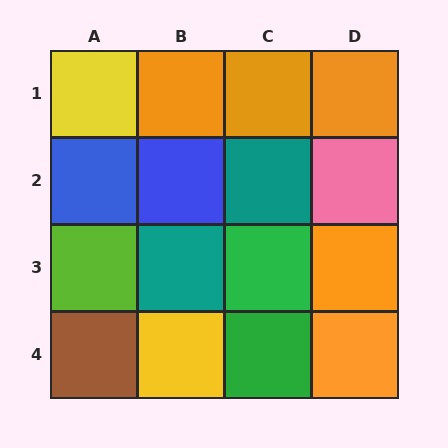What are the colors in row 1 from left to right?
Yellow, orange, orange, orange.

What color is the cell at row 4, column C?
Green.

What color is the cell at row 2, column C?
Teal.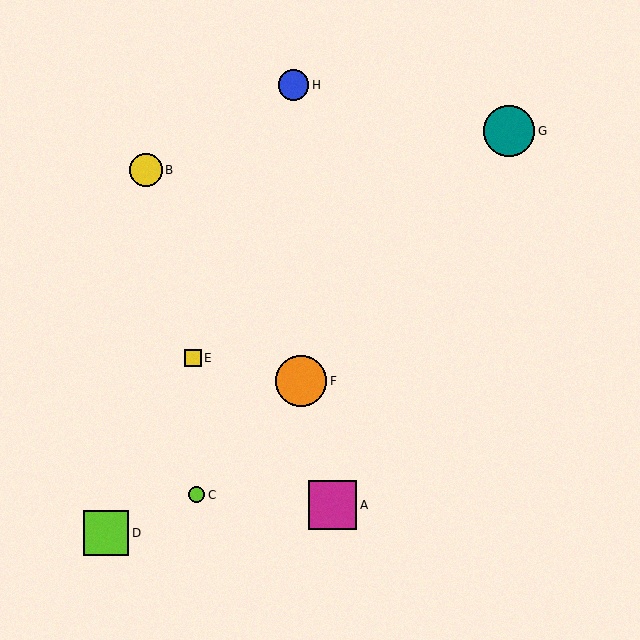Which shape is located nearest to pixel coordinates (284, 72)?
The blue circle (labeled H) at (293, 85) is nearest to that location.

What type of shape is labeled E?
Shape E is a yellow square.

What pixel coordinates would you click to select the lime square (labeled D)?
Click at (106, 533) to select the lime square D.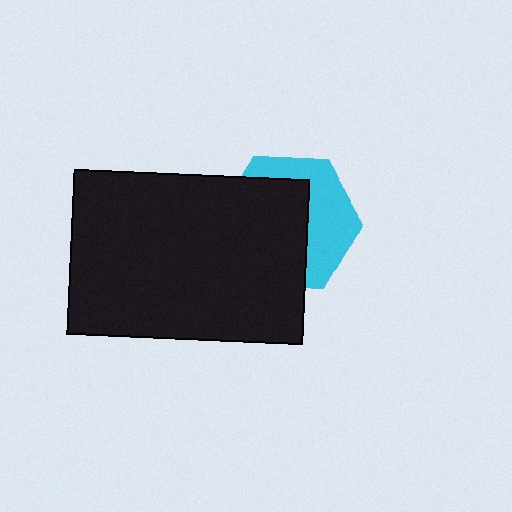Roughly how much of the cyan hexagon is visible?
A small part of it is visible (roughly 41%).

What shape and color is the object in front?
The object in front is a black rectangle.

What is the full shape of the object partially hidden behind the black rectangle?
The partially hidden object is a cyan hexagon.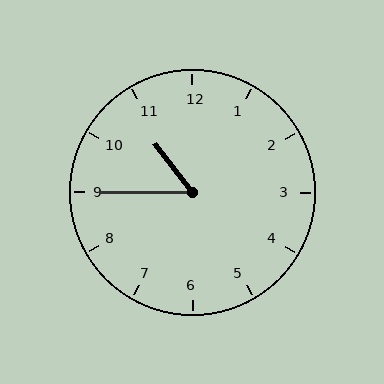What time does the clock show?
10:45.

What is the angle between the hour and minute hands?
Approximately 52 degrees.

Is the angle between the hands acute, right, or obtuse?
It is acute.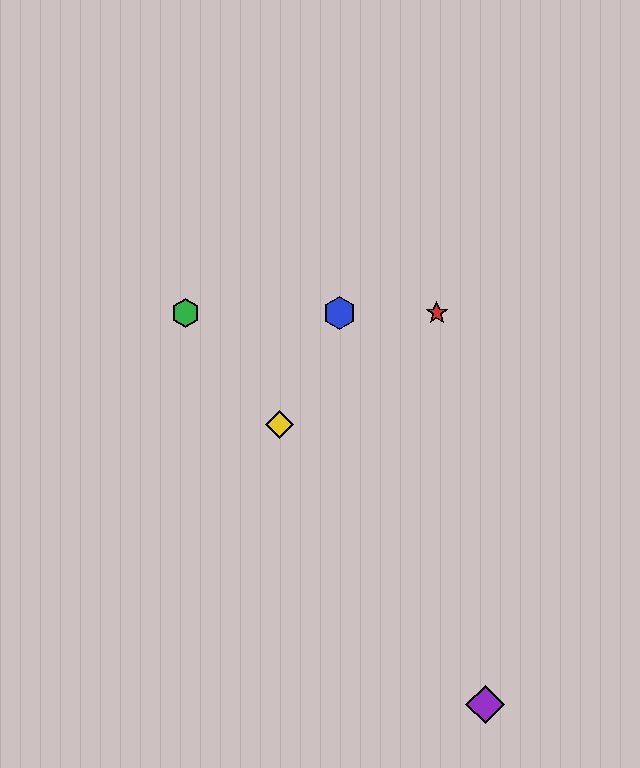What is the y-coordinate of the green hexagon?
The green hexagon is at y≈313.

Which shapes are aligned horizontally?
The red star, the blue hexagon, the green hexagon are aligned horizontally.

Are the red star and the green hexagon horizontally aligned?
Yes, both are at y≈313.